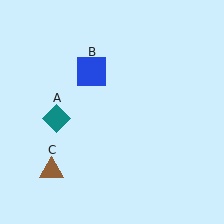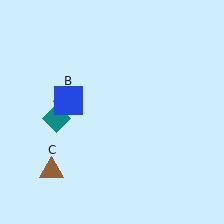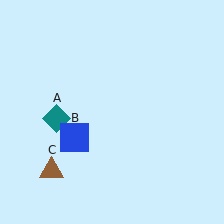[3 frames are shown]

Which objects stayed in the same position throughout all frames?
Teal diamond (object A) and brown triangle (object C) remained stationary.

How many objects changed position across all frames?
1 object changed position: blue square (object B).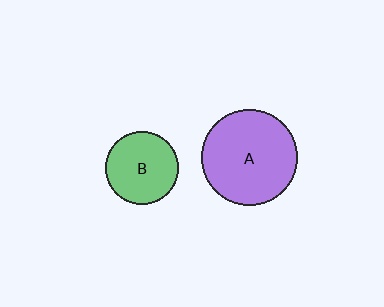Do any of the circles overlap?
No, none of the circles overlap.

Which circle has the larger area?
Circle A (purple).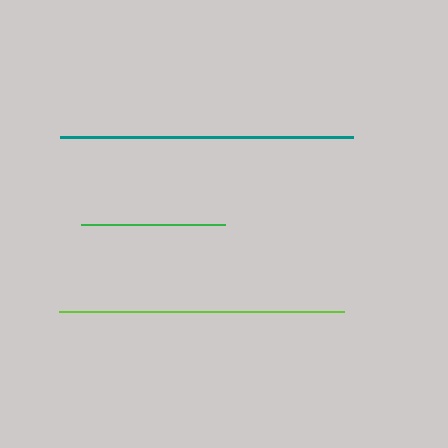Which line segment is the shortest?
The green line is the shortest at approximately 144 pixels.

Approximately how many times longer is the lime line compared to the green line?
The lime line is approximately 2.0 times the length of the green line.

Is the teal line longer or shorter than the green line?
The teal line is longer than the green line.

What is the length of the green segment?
The green segment is approximately 144 pixels long.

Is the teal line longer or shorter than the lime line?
The teal line is longer than the lime line.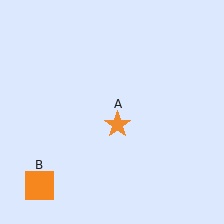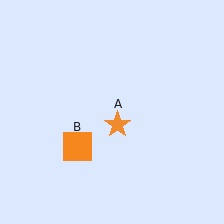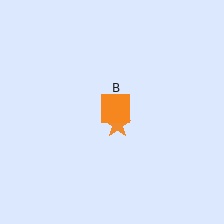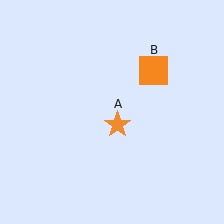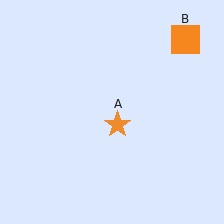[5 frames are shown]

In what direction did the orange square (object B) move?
The orange square (object B) moved up and to the right.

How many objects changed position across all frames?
1 object changed position: orange square (object B).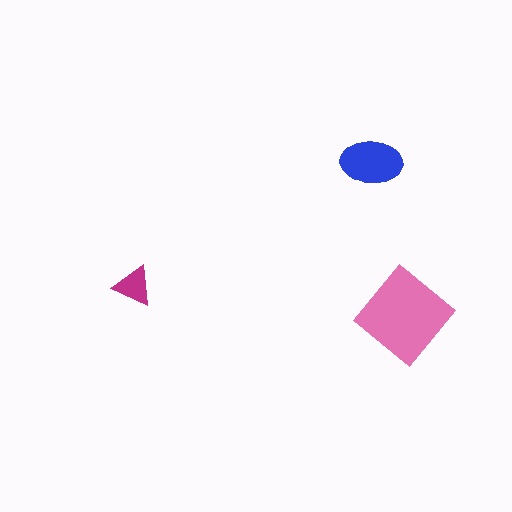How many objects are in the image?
There are 3 objects in the image.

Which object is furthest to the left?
The magenta triangle is leftmost.